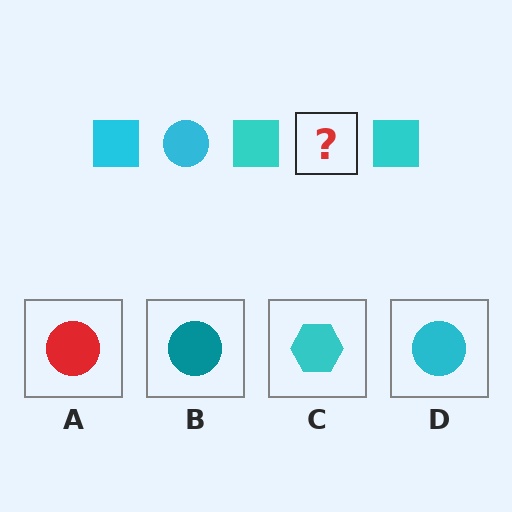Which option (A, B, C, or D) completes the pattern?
D.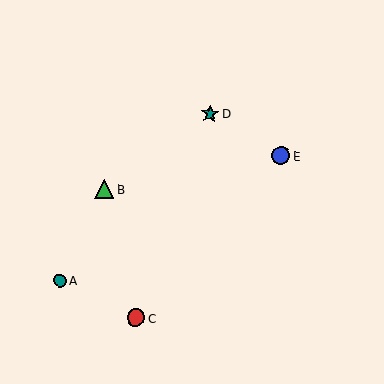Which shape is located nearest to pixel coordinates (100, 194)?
The green triangle (labeled B) at (104, 189) is nearest to that location.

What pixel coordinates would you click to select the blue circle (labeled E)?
Click at (281, 156) to select the blue circle E.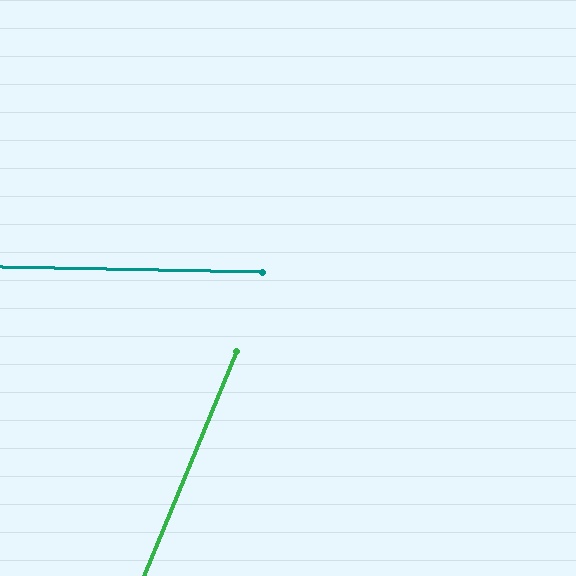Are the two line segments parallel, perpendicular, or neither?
Neither parallel nor perpendicular — they differ by about 69°.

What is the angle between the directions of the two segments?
Approximately 69 degrees.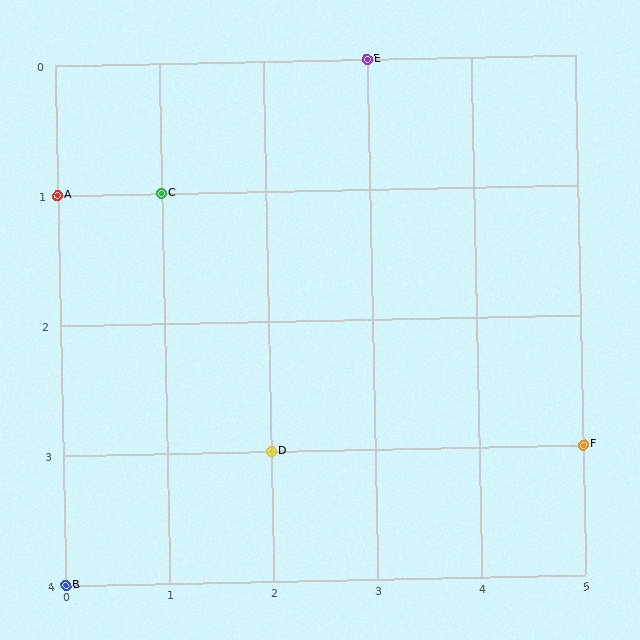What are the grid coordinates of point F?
Point F is at grid coordinates (5, 3).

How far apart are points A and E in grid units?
Points A and E are 3 columns and 1 row apart (about 3.2 grid units diagonally).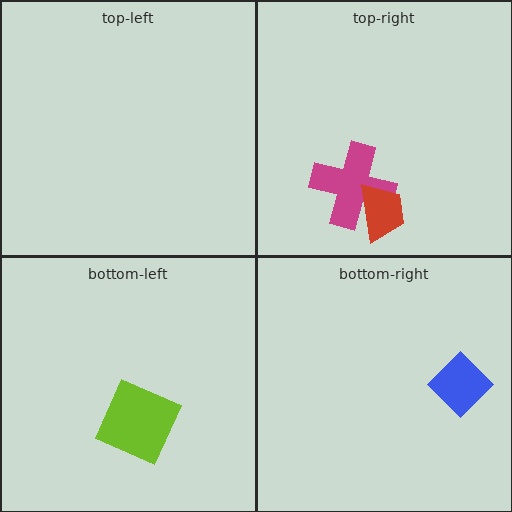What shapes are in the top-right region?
The magenta cross, the red trapezoid.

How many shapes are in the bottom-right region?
1.